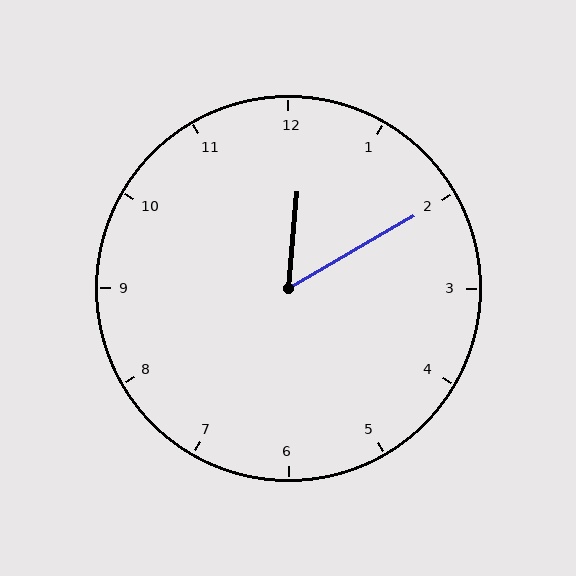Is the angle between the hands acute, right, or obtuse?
It is acute.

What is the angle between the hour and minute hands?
Approximately 55 degrees.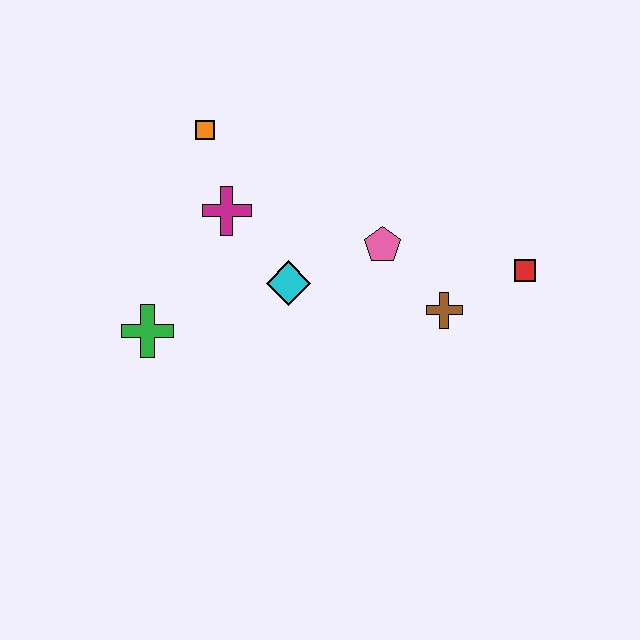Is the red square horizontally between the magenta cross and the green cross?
No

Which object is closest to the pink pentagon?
The brown cross is closest to the pink pentagon.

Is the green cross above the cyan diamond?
No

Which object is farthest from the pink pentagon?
The green cross is farthest from the pink pentagon.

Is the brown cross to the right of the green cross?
Yes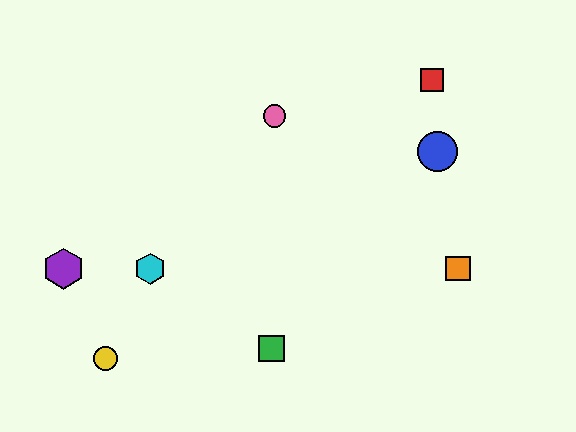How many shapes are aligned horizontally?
3 shapes (the purple hexagon, the orange square, the cyan hexagon) are aligned horizontally.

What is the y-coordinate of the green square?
The green square is at y≈348.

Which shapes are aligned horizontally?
The purple hexagon, the orange square, the cyan hexagon are aligned horizontally.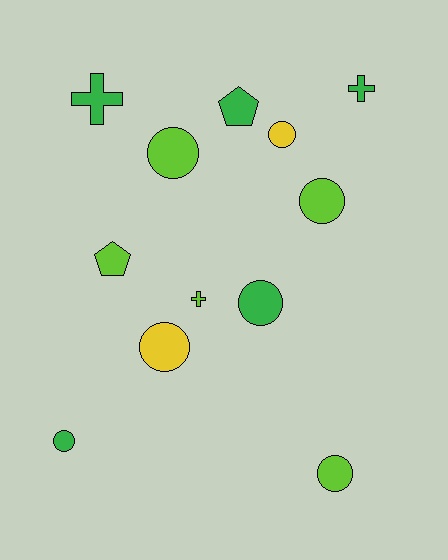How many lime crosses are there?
There is 1 lime cross.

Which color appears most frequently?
Green, with 5 objects.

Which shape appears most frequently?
Circle, with 7 objects.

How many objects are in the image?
There are 12 objects.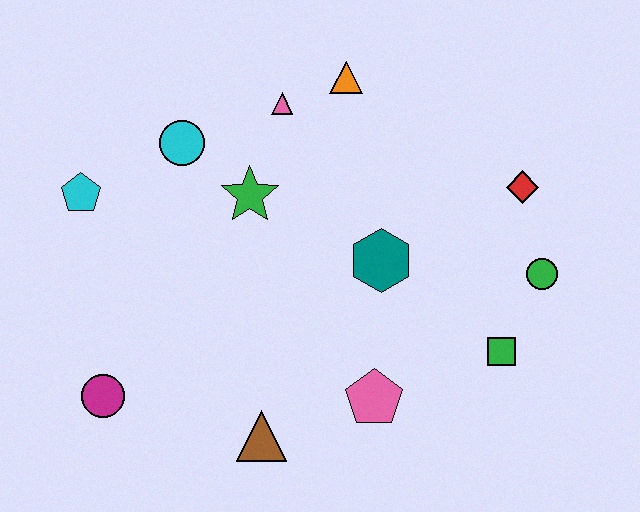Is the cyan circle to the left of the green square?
Yes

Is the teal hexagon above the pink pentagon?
Yes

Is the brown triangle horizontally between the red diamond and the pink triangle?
No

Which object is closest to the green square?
The green circle is closest to the green square.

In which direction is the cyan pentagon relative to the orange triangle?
The cyan pentagon is to the left of the orange triangle.